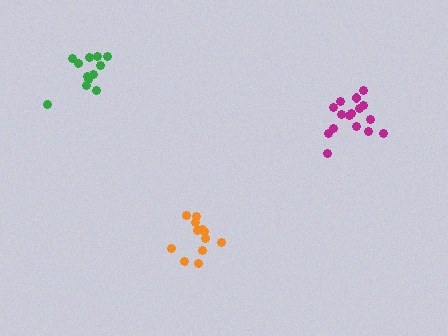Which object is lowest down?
The orange cluster is bottommost.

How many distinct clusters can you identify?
There are 3 distinct clusters.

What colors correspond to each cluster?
The clusters are colored: green, orange, magenta.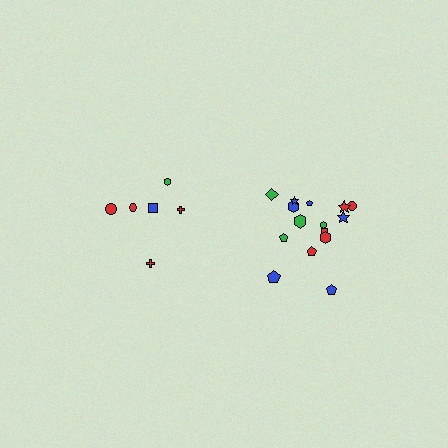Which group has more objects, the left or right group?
The right group.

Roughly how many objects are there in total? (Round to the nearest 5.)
Roughly 20 objects in total.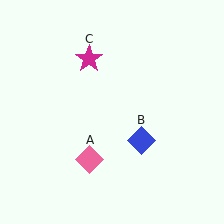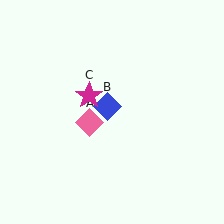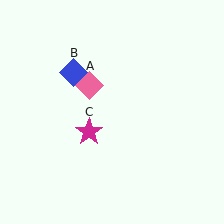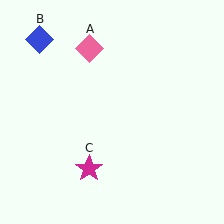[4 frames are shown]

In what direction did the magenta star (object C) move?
The magenta star (object C) moved down.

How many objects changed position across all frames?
3 objects changed position: pink diamond (object A), blue diamond (object B), magenta star (object C).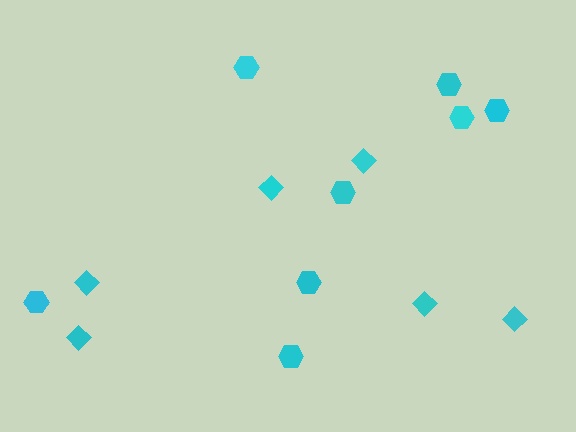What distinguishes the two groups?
There are 2 groups: one group of diamonds (6) and one group of hexagons (8).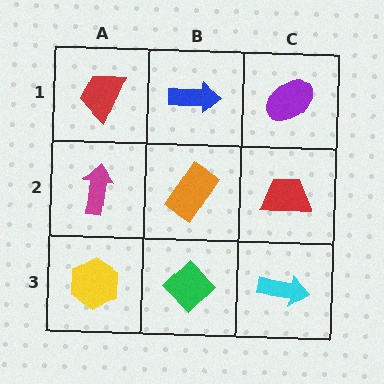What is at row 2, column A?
A magenta arrow.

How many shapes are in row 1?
3 shapes.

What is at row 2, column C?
A red trapezoid.